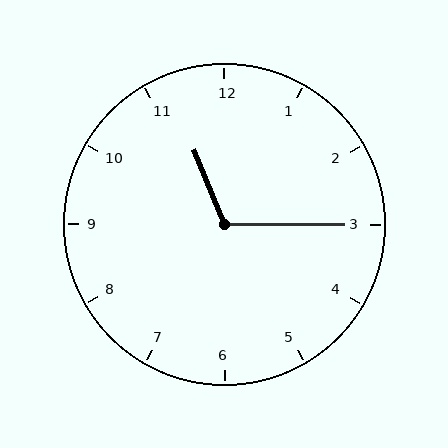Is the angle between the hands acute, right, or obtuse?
It is obtuse.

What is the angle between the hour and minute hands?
Approximately 112 degrees.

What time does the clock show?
11:15.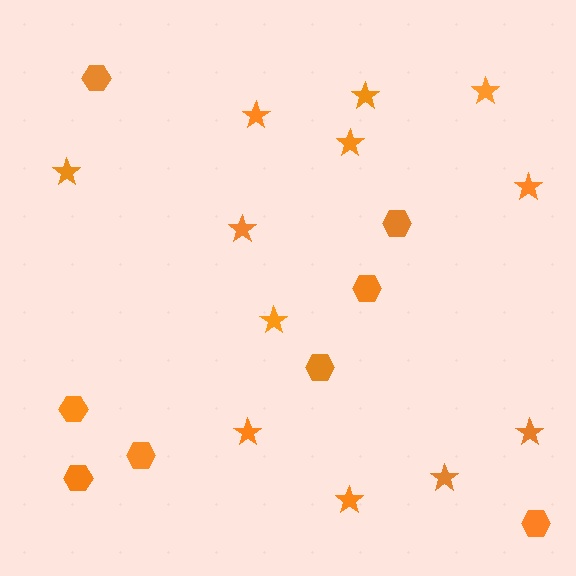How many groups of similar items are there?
There are 2 groups: one group of stars (12) and one group of hexagons (8).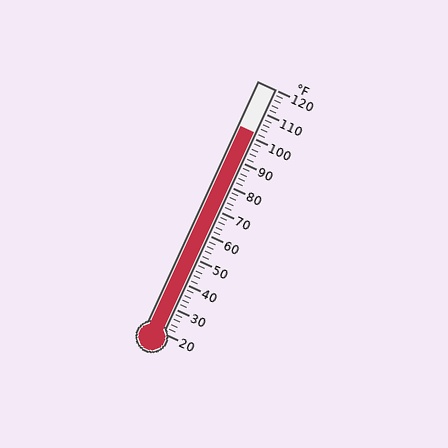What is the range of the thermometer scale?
The thermometer scale ranges from 20°F to 120°F.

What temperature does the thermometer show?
The thermometer shows approximately 102°F.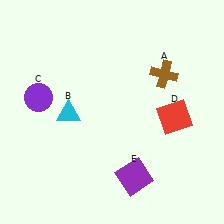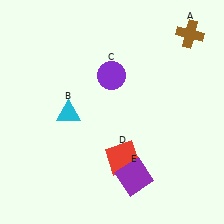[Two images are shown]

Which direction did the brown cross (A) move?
The brown cross (A) moved up.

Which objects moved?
The objects that moved are: the brown cross (A), the purple circle (C), the red square (D).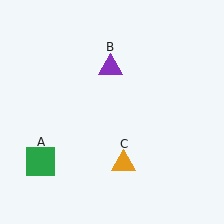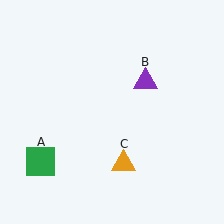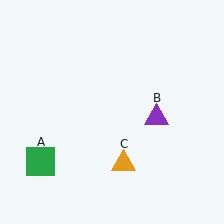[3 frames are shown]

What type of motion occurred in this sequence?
The purple triangle (object B) rotated clockwise around the center of the scene.